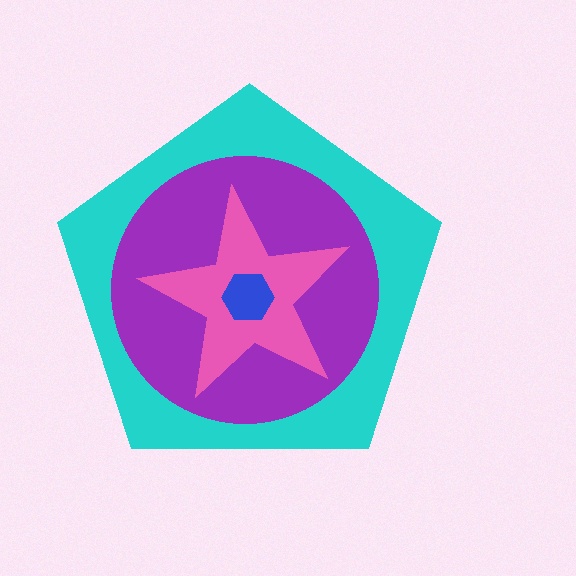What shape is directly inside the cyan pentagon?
The purple circle.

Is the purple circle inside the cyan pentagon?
Yes.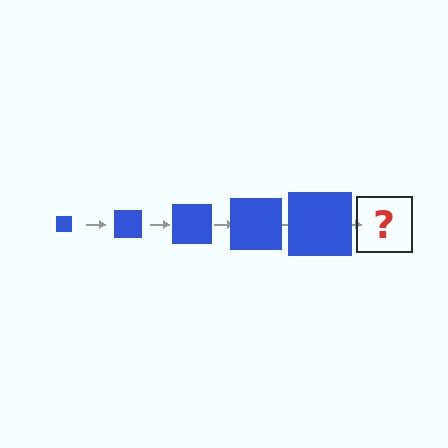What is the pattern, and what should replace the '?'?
The pattern is that the square gets progressively larger each step. The '?' should be a blue square, larger than the previous one.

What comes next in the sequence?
The next element should be a blue square, larger than the previous one.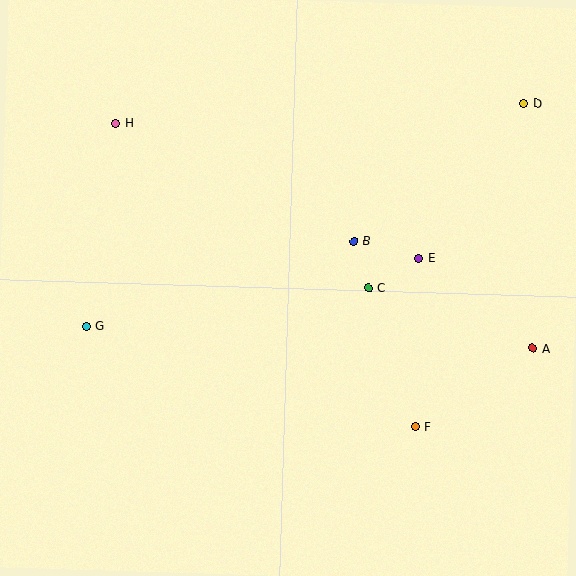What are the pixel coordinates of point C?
Point C is at (368, 288).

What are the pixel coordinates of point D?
Point D is at (523, 103).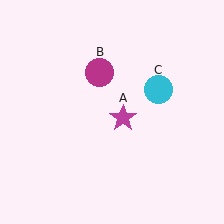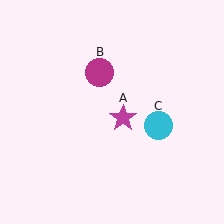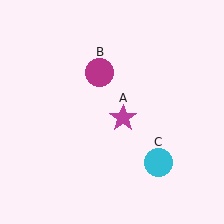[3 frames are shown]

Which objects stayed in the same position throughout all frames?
Magenta star (object A) and magenta circle (object B) remained stationary.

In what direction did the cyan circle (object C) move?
The cyan circle (object C) moved down.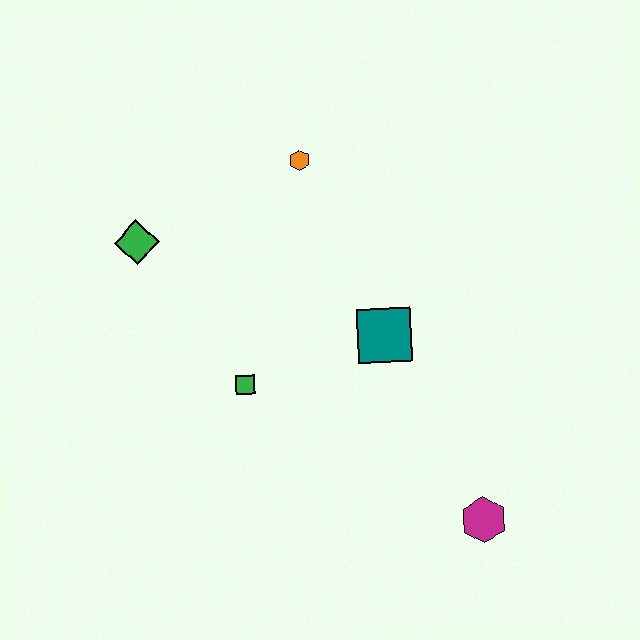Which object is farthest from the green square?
The magenta hexagon is farthest from the green square.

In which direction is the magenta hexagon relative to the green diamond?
The magenta hexagon is to the right of the green diamond.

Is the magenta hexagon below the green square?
Yes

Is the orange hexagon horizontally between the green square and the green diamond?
No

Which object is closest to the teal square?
The green square is closest to the teal square.